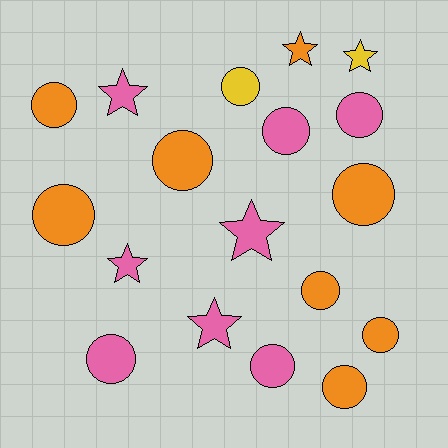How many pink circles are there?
There are 4 pink circles.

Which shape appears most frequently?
Circle, with 12 objects.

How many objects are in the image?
There are 18 objects.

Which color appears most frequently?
Orange, with 8 objects.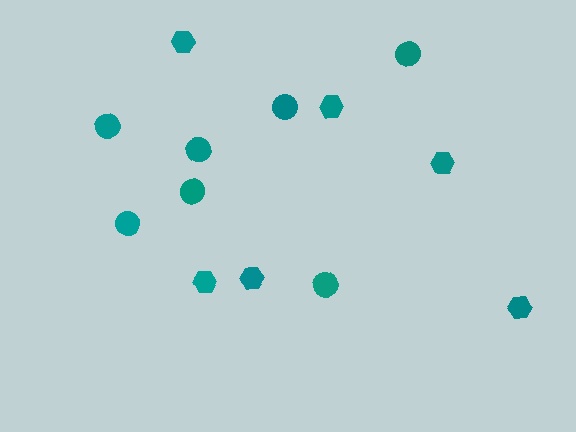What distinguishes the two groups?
There are 2 groups: one group of hexagons (6) and one group of circles (7).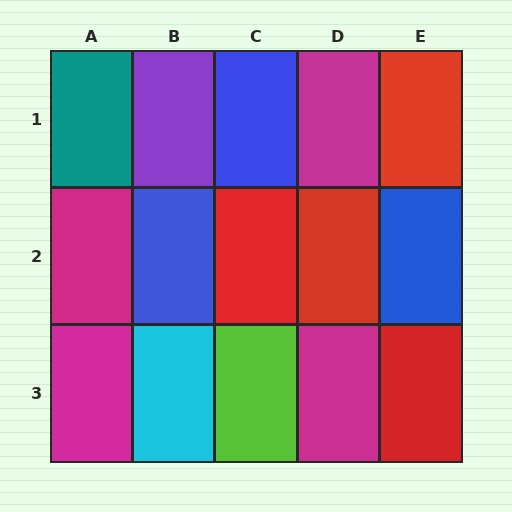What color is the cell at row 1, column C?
Blue.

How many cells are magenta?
4 cells are magenta.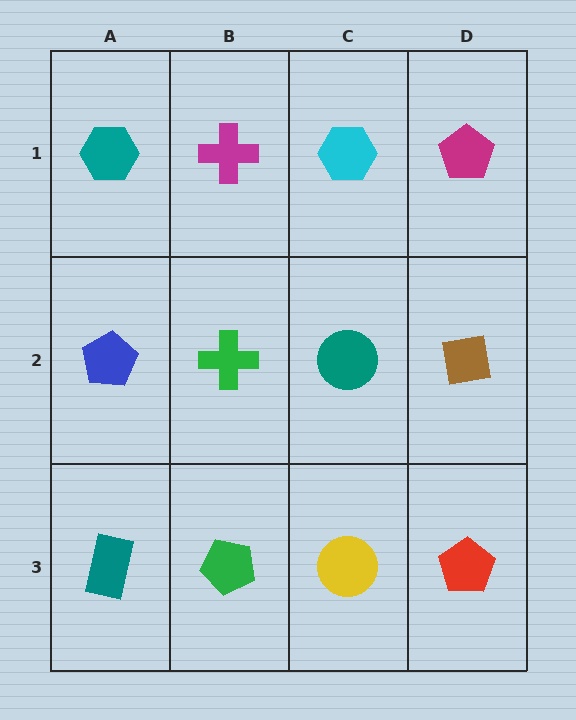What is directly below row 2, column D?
A red pentagon.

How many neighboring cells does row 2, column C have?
4.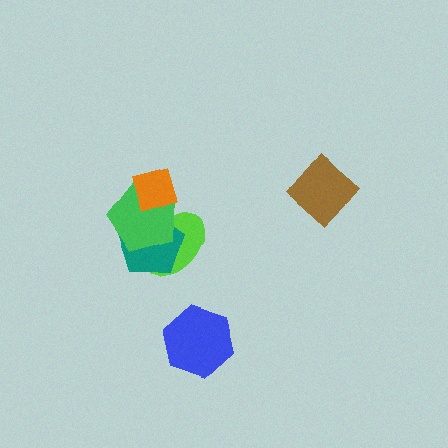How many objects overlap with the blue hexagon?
0 objects overlap with the blue hexagon.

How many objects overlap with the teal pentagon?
2 objects overlap with the teal pentagon.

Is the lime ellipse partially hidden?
Yes, it is partially covered by another shape.